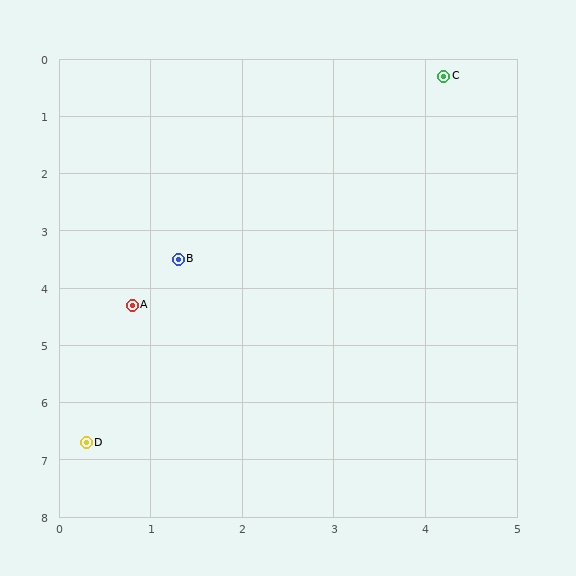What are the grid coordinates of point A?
Point A is at approximately (0.8, 4.3).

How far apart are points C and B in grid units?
Points C and B are about 4.3 grid units apart.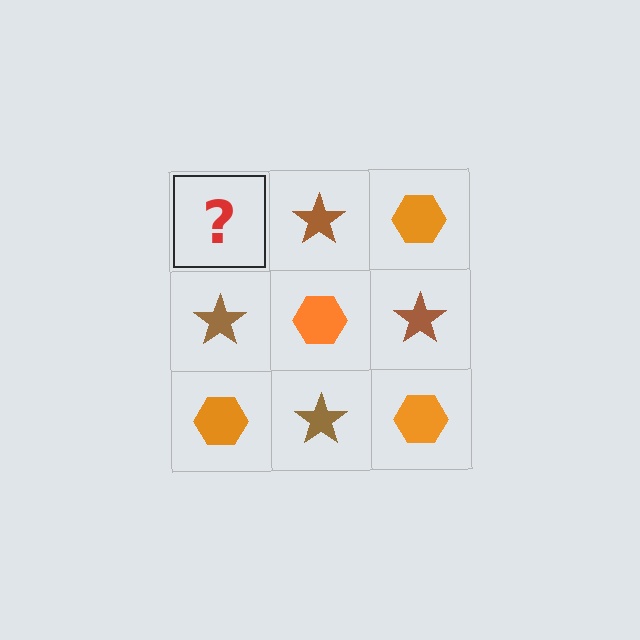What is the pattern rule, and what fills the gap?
The rule is that it alternates orange hexagon and brown star in a checkerboard pattern. The gap should be filled with an orange hexagon.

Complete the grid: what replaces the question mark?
The question mark should be replaced with an orange hexagon.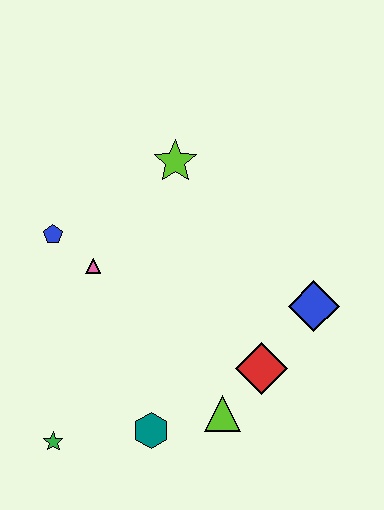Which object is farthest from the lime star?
The green star is farthest from the lime star.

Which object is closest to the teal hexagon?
The lime triangle is closest to the teal hexagon.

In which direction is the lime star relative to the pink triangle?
The lime star is above the pink triangle.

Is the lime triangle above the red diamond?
No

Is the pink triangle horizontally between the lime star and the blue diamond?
No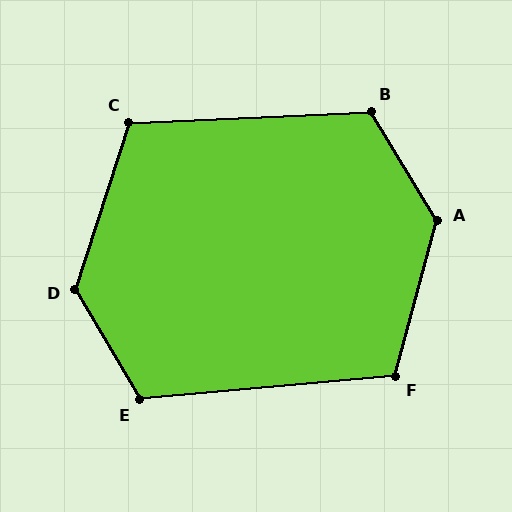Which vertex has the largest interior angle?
A, at approximately 134 degrees.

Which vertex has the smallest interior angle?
F, at approximately 110 degrees.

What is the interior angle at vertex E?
Approximately 116 degrees (obtuse).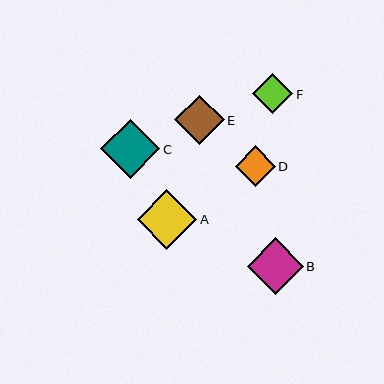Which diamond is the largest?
Diamond A is the largest with a size of approximately 59 pixels.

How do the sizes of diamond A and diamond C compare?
Diamond A and diamond C are approximately the same size.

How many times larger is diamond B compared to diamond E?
Diamond B is approximately 1.1 times the size of diamond E.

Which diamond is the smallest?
Diamond F is the smallest with a size of approximately 40 pixels.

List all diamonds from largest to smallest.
From largest to smallest: A, C, B, E, D, F.